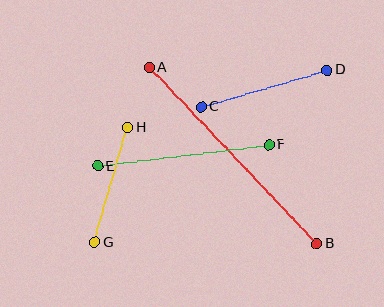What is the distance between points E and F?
The distance is approximately 173 pixels.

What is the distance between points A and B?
The distance is approximately 243 pixels.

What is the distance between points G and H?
The distance is approximately 119 pixels.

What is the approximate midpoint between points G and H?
The midpoint is at approximately (111, 185) pixels.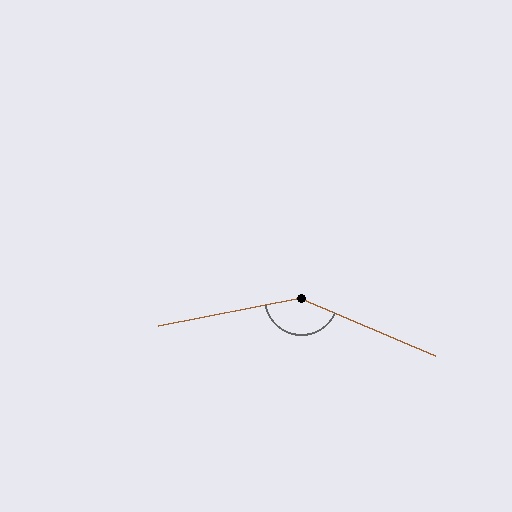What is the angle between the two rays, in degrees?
Approximately 146 degrees.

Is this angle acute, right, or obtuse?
It is obtuse.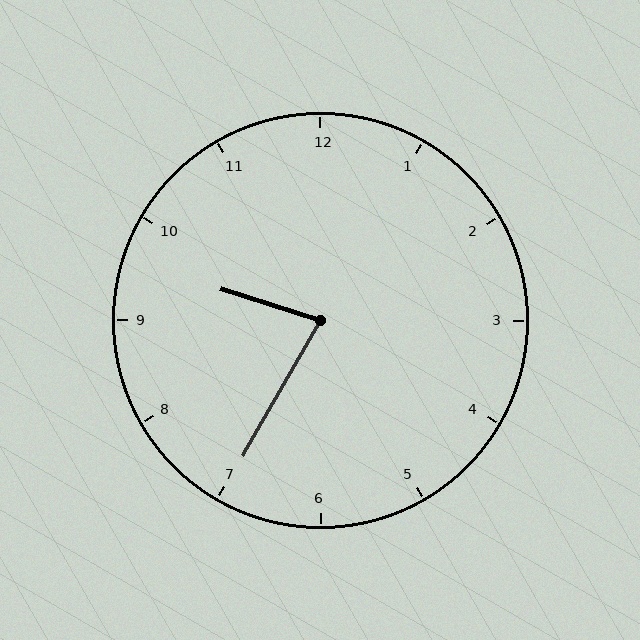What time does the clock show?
9:35.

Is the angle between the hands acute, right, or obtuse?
It is acute.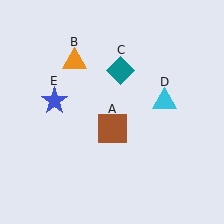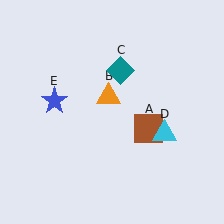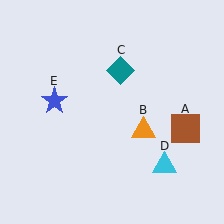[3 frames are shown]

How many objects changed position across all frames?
3 objects changed position: brown square (object A), orange triangle (object B), cyan triangle (object D).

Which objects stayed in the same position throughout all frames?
Teal diamond (object C) and blue star (object E) remained stationary.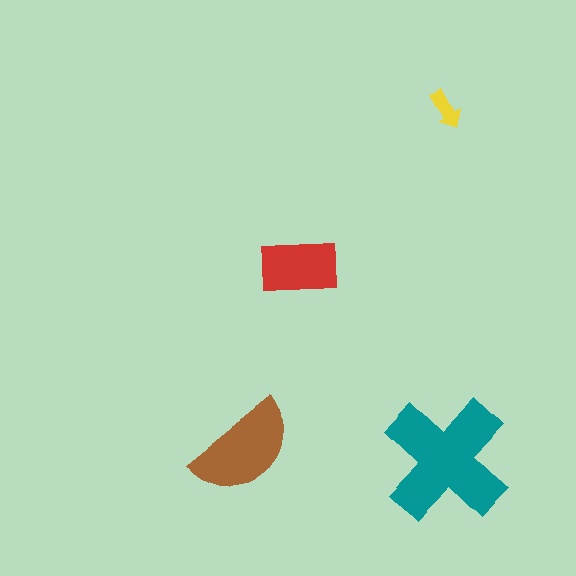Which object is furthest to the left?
The brown semicircle is leftmost.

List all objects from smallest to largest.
The yellow arrow, the red rectangle, the brown semicircle, the teal cross.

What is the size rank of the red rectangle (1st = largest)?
3rd.